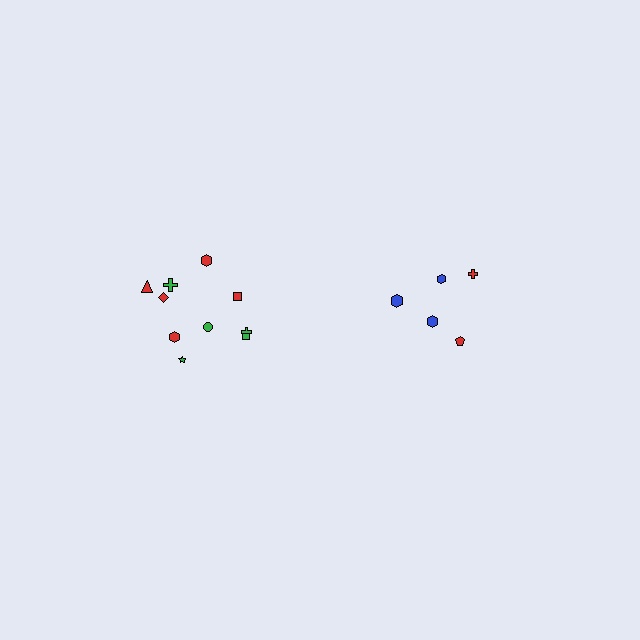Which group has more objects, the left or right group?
The left group.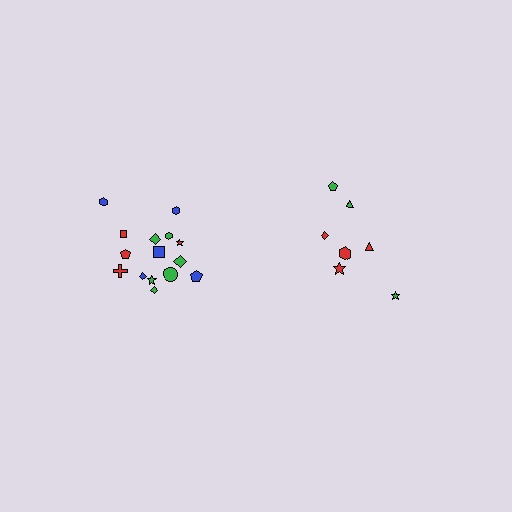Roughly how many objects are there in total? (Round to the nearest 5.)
Roughly 20 objects in total.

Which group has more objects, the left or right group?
The left group.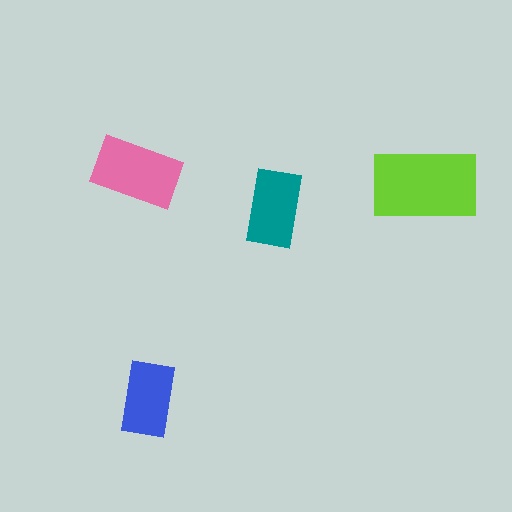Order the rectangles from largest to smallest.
the lime one, the pink one, the teal one, the blue one.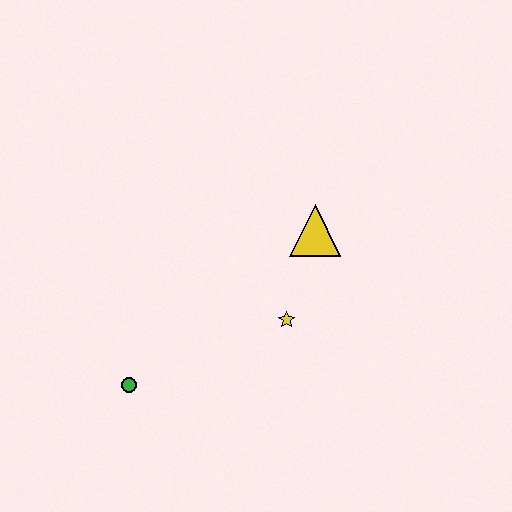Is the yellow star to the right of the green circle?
Yes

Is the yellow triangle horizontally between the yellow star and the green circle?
No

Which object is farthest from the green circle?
The yellow triangle is farthest from the green circle.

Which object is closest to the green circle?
The yellow star is closest to the green circle.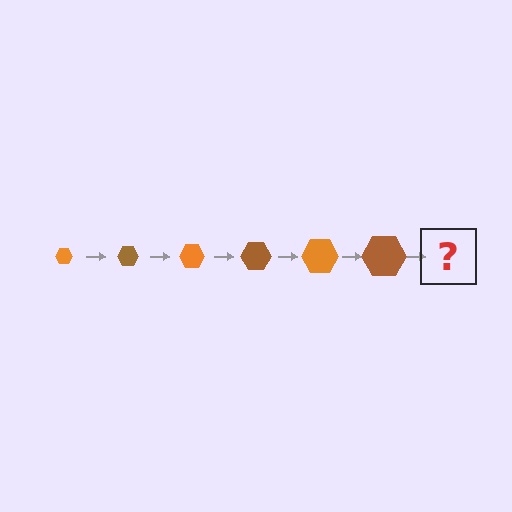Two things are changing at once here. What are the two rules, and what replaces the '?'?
The two rules are that the hexagon grows larger each step and the color cycles through orange and brown. The '?' should be an orange hexagon, larger than the previous one.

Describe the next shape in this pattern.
It should be an orange hexagon, larger than the previous one.